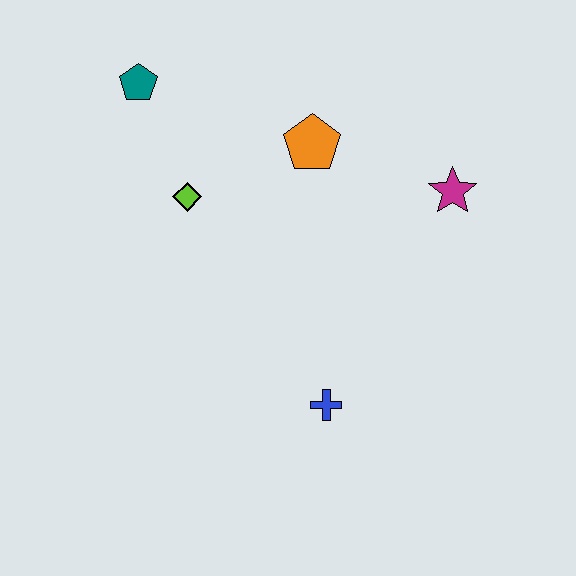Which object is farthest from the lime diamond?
The magenta star is farthest from the lime diamond.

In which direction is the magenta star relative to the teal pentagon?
The magenta star is to the right of the teal pentagon.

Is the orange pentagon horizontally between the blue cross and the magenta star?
No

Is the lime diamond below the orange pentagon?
Yes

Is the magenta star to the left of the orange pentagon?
No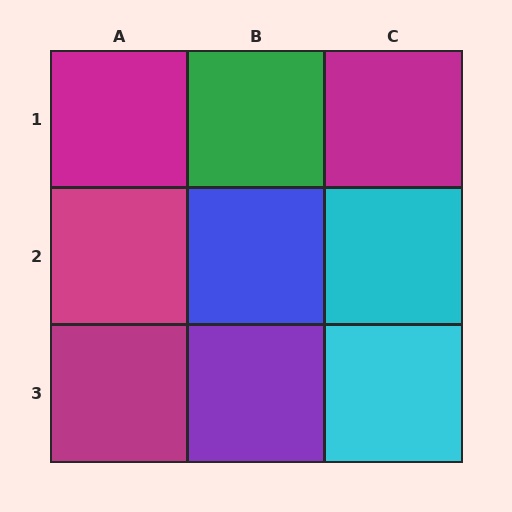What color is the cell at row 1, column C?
Magenta.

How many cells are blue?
1 cell is blue.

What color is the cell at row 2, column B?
Blue.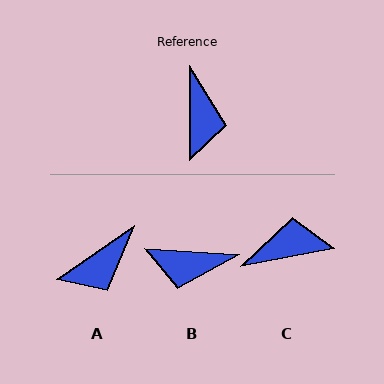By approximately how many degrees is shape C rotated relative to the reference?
Approximately 101 degrees counter-clockwise.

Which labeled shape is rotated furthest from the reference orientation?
C, about 101 degrees away.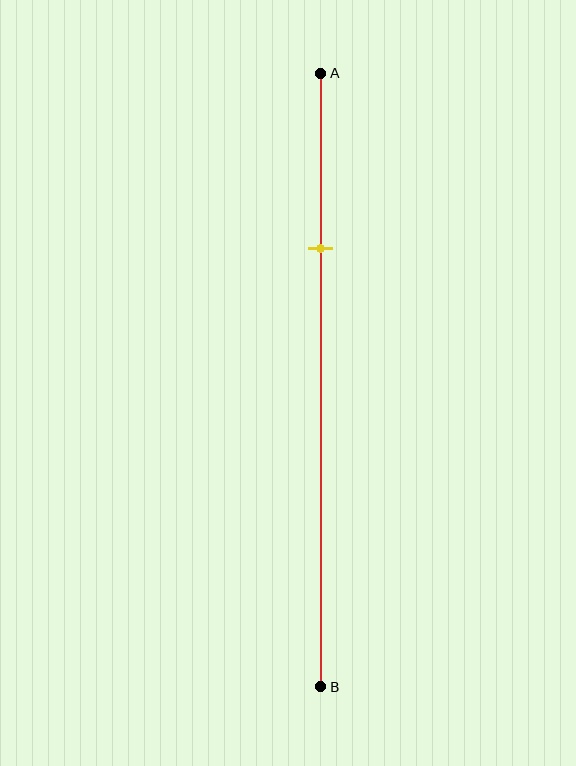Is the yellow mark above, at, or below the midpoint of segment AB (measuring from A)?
The yellow mark is above the midpoint of segment AB.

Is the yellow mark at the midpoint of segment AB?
No, the mark is at about 30% from A, not at the 50% midpoint.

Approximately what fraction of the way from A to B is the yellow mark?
The yellow mark is approximately 30% of the way from A to B.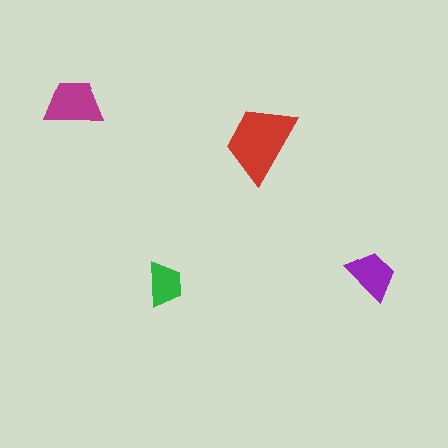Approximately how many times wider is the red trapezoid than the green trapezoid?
About 2 times wider.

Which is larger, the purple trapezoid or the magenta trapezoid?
The magenta one.